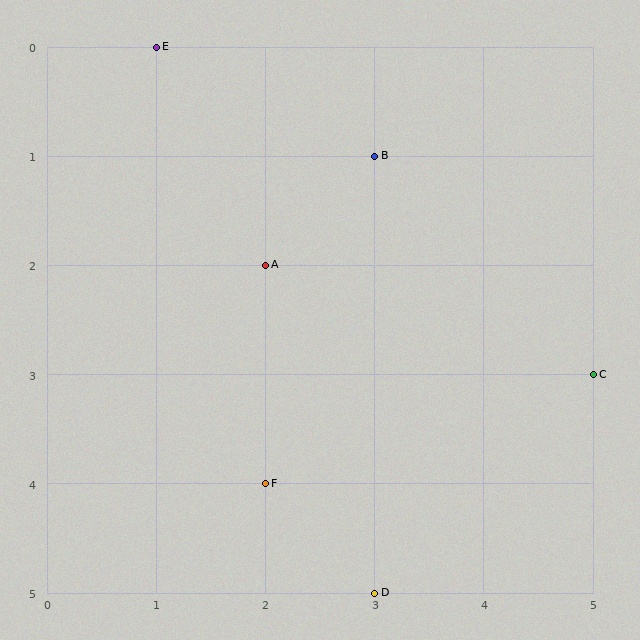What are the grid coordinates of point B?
Point B is at grid coordinates (3, 1).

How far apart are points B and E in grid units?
Points B and E are 2 columns and 1 row apart (about 2.2 grid units diagonally).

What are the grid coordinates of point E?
Point E is at grid coordinates (1, 0).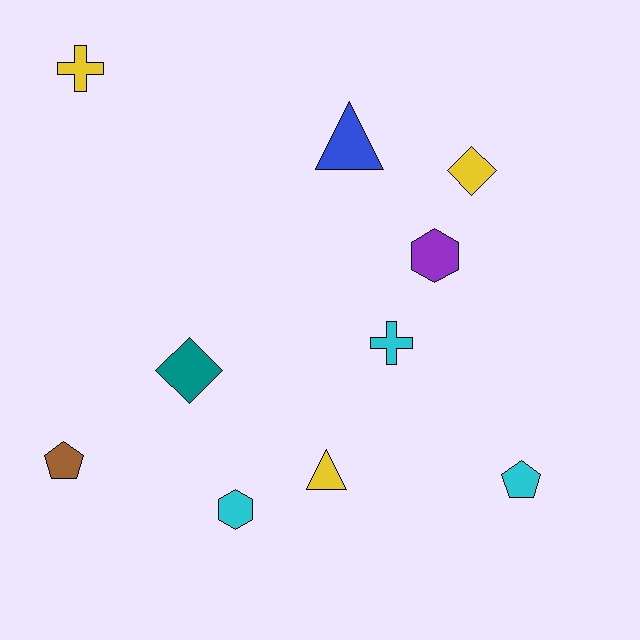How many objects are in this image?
There are 10 objects.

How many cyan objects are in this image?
There are 3 cyan objects.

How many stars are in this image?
There are no stars.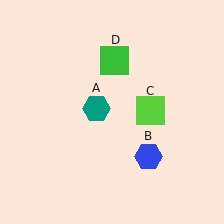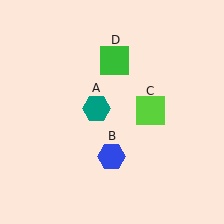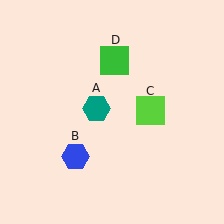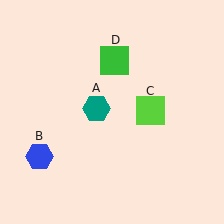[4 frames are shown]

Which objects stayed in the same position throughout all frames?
Teal hexagon (object A) and lime square (object C) and green square (object D) remained stationary.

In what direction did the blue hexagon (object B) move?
The blue hexagon (object B) moved left.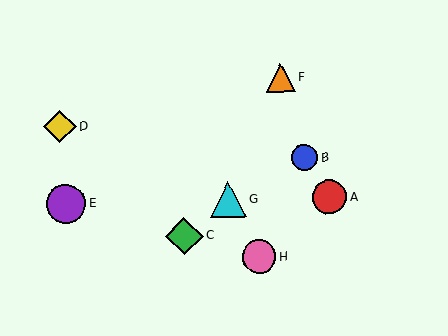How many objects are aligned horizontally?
3 objects (A, E, G) are aligned horizontally.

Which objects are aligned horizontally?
Objects A, E, G are aligned horizontally.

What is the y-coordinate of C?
Object C is at y≈236.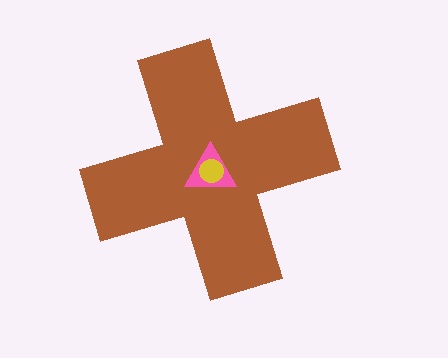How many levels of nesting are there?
3.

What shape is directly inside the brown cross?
The pink triangle.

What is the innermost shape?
The yellow circle.